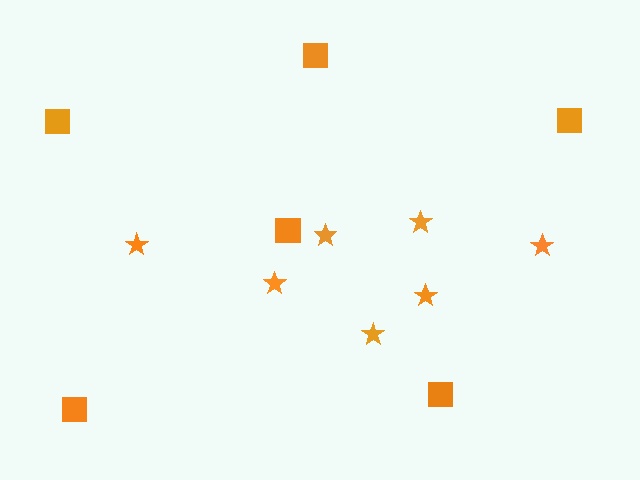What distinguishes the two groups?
There are 2 groups: one group of squares (6) and one group of stars (7).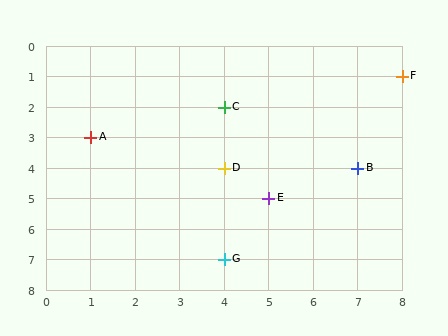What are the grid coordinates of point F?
Point F is at grid coordinates (8, 1).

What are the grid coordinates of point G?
Point G is at grid coordinates (4, 7).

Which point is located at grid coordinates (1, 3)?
Point A is at (1, 3).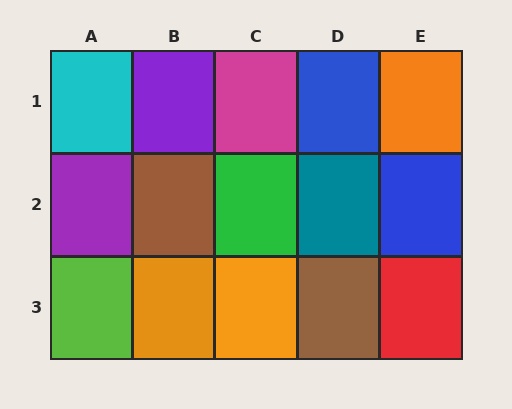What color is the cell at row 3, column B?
Orange.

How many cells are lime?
1 cell is lime.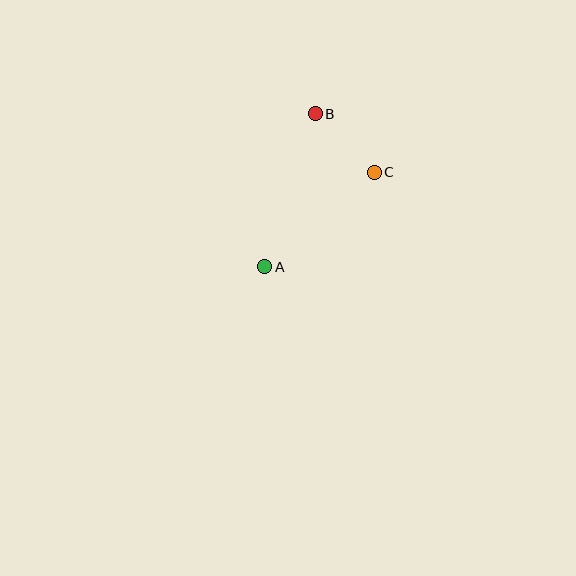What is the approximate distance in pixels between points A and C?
The distance between A and C is approximately 145 pixels.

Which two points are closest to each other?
Points B and C are closest to each other.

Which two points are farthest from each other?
Points A and B are farthest from each other.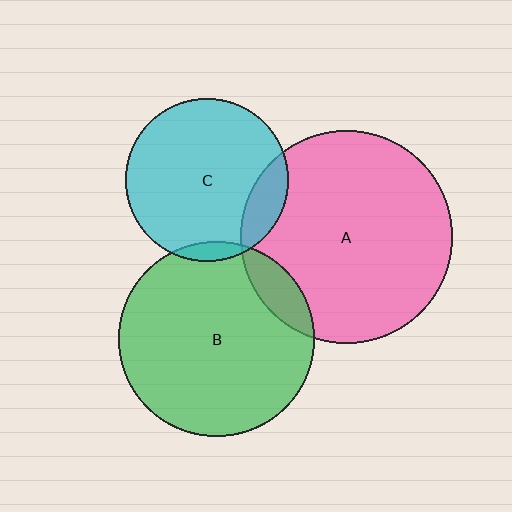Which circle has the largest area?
Circle A (pink).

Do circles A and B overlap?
Yes.